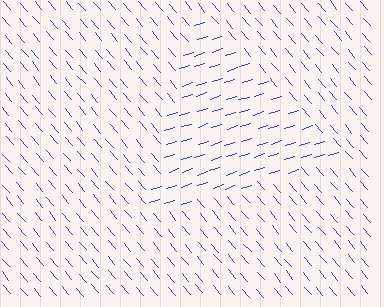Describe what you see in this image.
The image is filled with small blue line segments. A triangle region in the image has lines oriented differently from the surrounding lines, creating a visible texture boundary.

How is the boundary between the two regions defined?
The boundary is defined purely by a change in line orientation (approximately 68 degrees difference). All lines are the same color and thickness.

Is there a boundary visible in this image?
Yes, there is a texture boundary formed by a change in line orientation.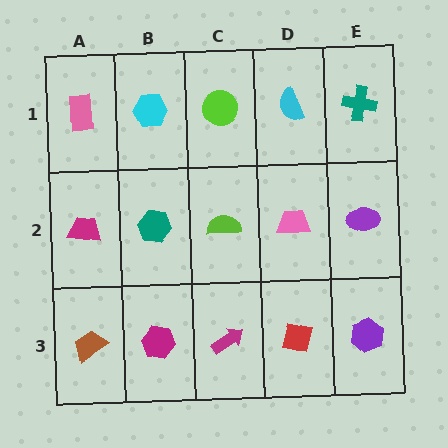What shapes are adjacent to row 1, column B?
A teal hexagon (row 2, column B), a pink rectangle (row 1, column A), a lime circle (row 1, column C).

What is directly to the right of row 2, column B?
A lime semicircle.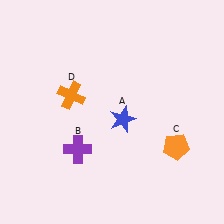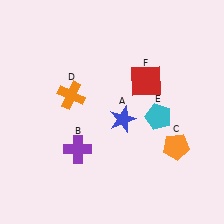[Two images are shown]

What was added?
A cyan pentagon (E), a red square (F) were added in Image 2.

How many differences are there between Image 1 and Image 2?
There are 2 differences between the two images.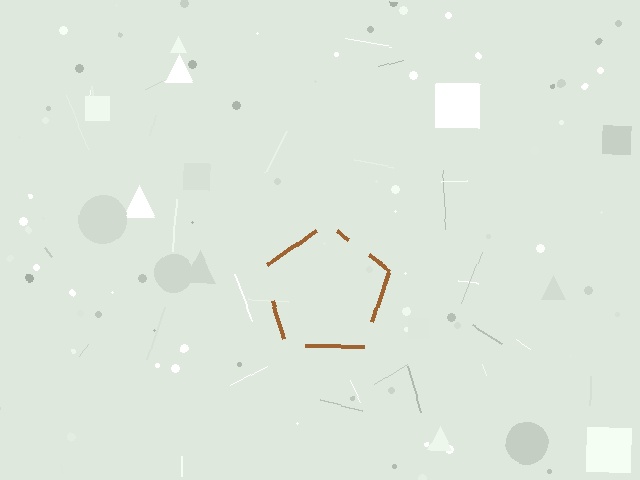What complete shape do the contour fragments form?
The contour fragments form a pentagon.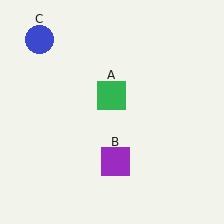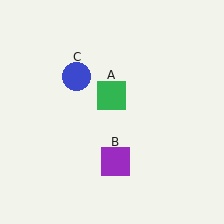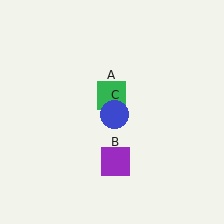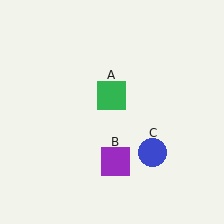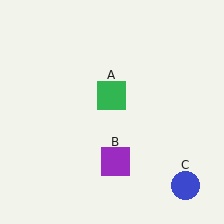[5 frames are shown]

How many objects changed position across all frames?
1 object changed position: blue circle (object C).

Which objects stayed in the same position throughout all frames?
Green square (object A) and purple square (object B) remained stationary.